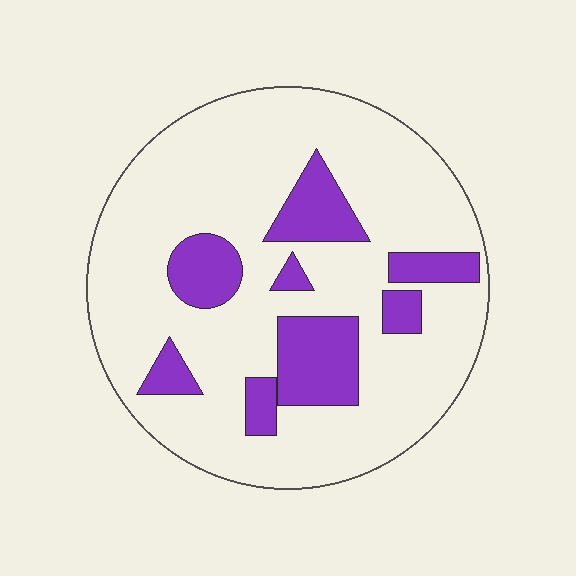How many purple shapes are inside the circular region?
8.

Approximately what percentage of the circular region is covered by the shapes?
Approximately 20%.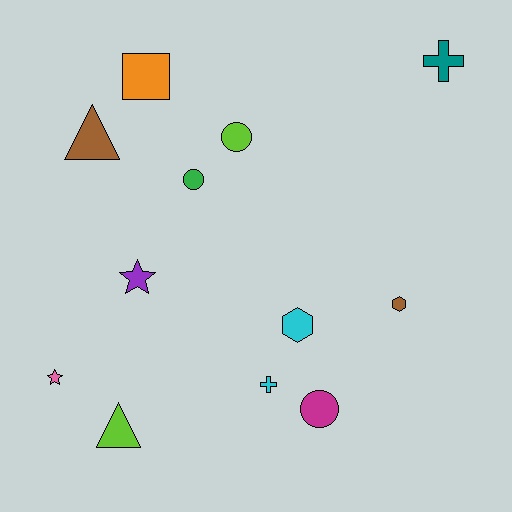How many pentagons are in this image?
There are no pentagons.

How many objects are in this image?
There are 12 objects.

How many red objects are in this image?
There are no red objects.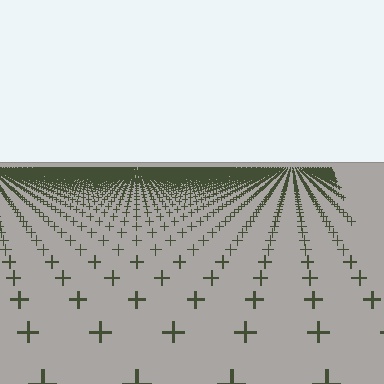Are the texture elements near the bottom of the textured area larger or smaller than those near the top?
Larger. Near the bottom, elements are closer to the viewer and appear at a bigger on-screen size.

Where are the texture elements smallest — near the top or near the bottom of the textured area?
Near the top.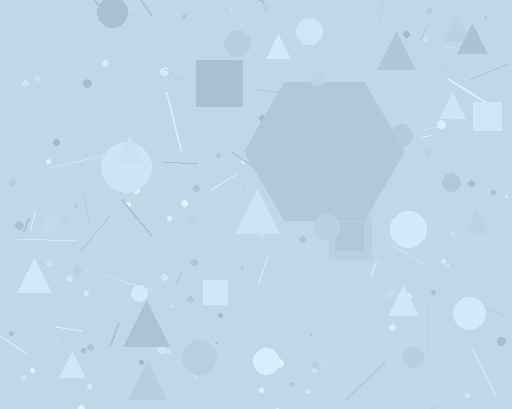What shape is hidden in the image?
A hexagon is hidden in the image.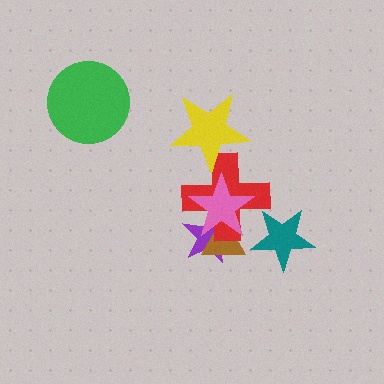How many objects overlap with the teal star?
0 objects overlap with the teal star.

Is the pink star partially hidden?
No, no other shape covers it.